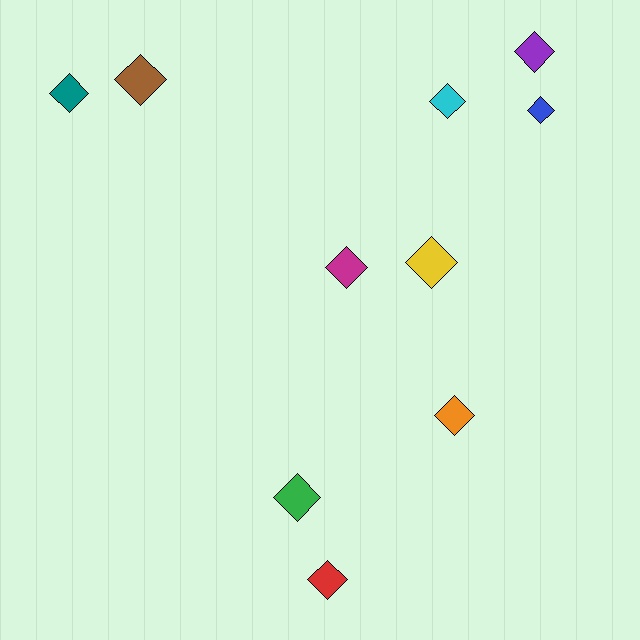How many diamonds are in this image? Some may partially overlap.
There are 10 diamonds.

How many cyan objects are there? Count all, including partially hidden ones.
There is 1 cyan object.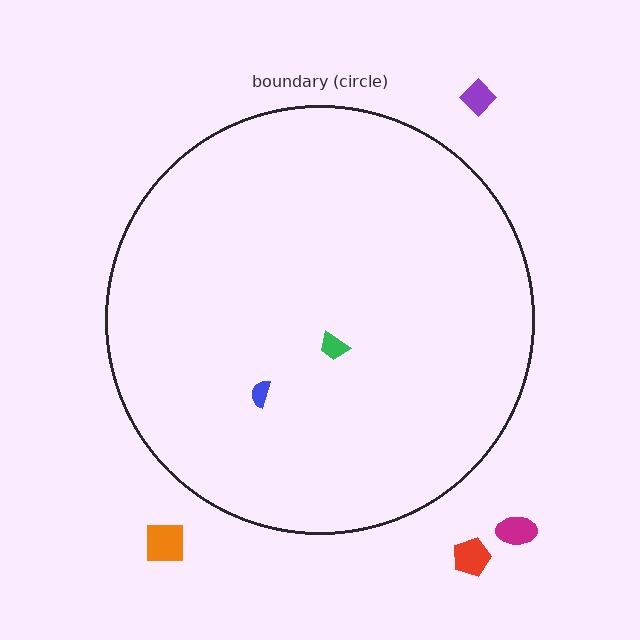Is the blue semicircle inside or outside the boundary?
Inside.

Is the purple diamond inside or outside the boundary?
Outside.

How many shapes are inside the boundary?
2 inside, 4 outside.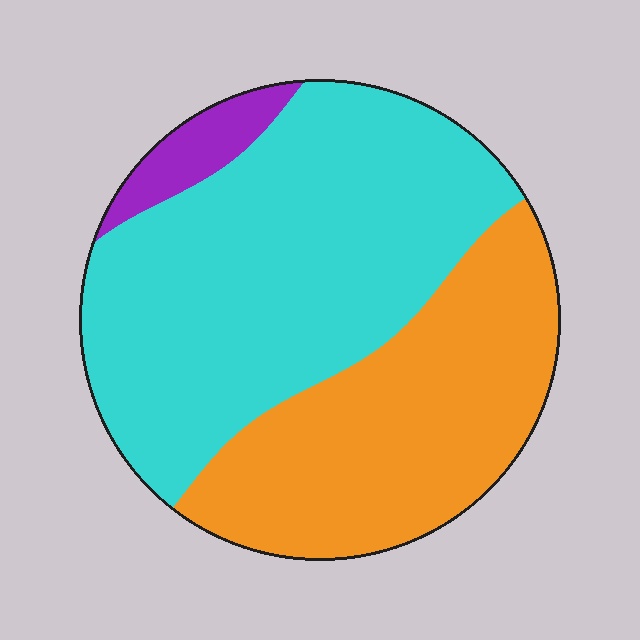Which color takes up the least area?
Purple, at roughly 5%.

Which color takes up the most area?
Cyan, at roughly 55%.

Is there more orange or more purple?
Orange.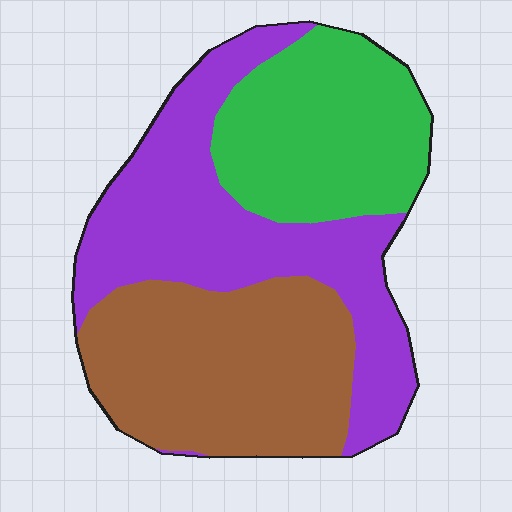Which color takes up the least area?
Green, at roughly 25%.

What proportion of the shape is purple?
Purple covers 38% of the shape.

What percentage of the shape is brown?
Brown takes up about one third (1/3) of the shape.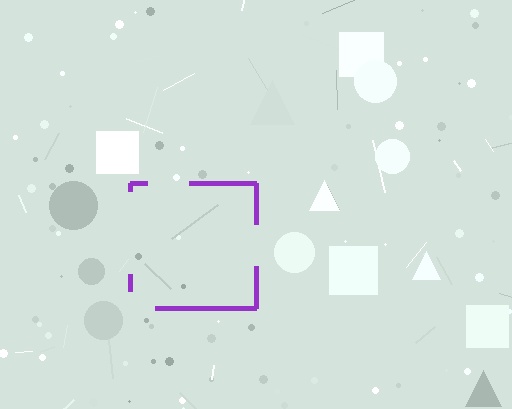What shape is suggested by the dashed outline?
The dashed outline suggests a square.